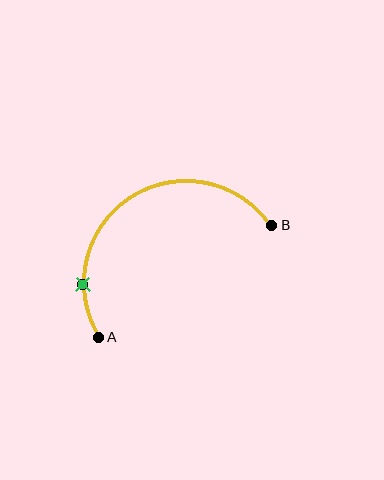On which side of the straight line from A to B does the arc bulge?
The arc bulges above the straight line connecting A and B.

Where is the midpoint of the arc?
The arc midpoint is the point on the curve farthest from the straight line joining A and B. It sits above that line.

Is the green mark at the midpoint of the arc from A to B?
No. The green mark lies on the arc but is closer to endpoint A. The arc midpoint would be at the point on the curve equidistant along the arc from both A and B.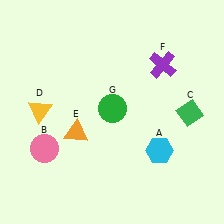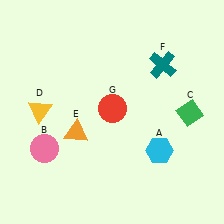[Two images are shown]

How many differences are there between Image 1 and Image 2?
There are 2 differences between the two images.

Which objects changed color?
F changed from purple to teal. G changed from green to red.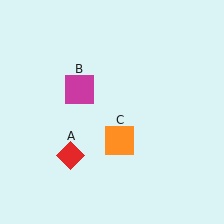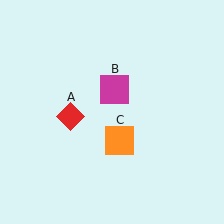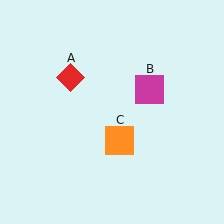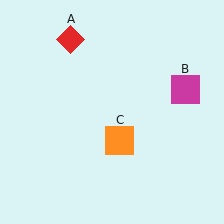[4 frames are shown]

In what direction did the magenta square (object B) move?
The magenta square (object B) moved right.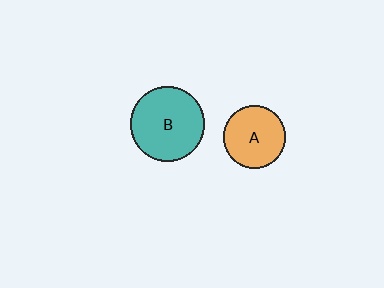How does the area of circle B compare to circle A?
Approximately 1.4 times.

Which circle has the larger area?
Circle B (teal).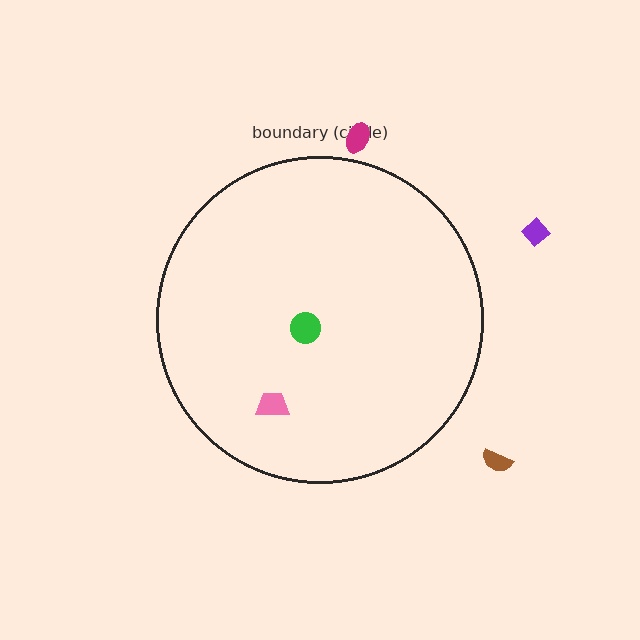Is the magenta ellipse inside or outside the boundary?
Outside.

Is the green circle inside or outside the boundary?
Inside.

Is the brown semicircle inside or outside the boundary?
Outside.